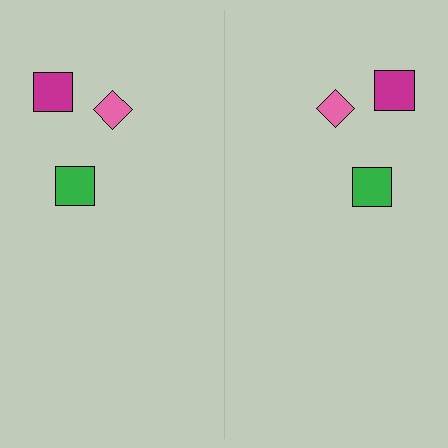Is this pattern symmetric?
Yes, this pattern has bilateral (reflection) symmetry.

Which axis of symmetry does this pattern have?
The pattern has a vertical axis of symmetry running through the center of the image.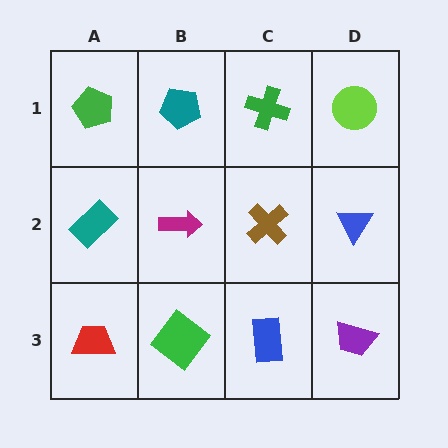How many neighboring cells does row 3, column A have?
2.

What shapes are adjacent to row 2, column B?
A teal pentagon (row 1, column B), a green diamond (row 3, column B), a teal rectangle (row 2, column A), a brown cross (row 2, column C).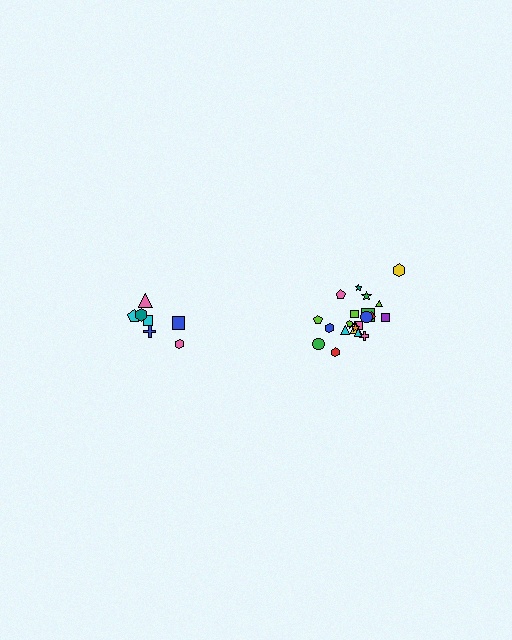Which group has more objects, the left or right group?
The right group.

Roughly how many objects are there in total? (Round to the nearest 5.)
Roughly 30 objects in total.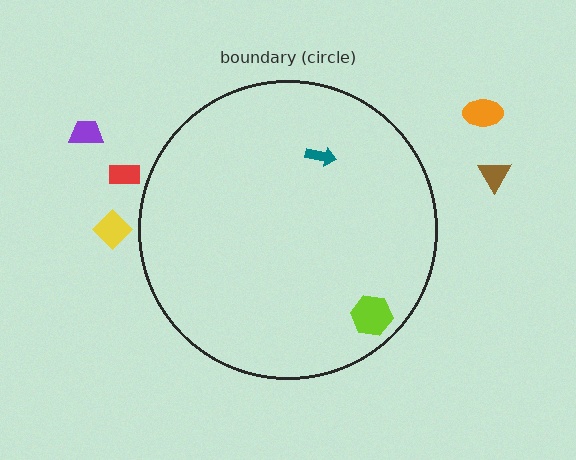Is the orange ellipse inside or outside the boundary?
Outside.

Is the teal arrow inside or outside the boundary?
Inside.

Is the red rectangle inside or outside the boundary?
Outside.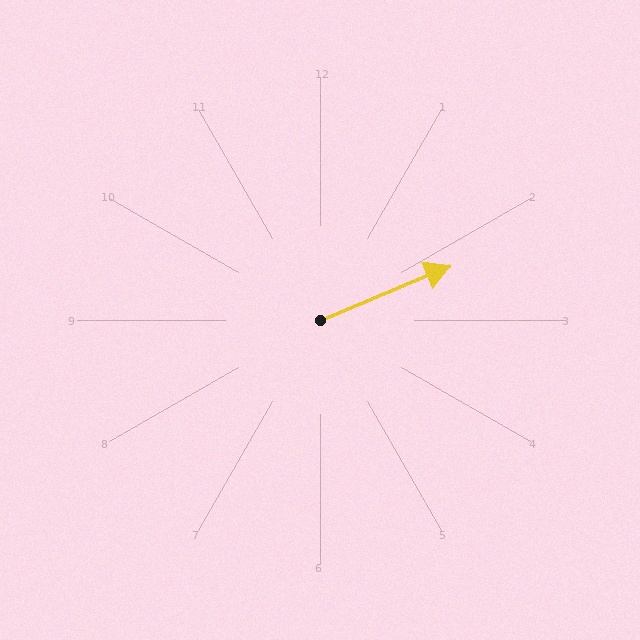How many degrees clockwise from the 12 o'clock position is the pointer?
Approximately 67 degrees.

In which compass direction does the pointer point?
Northeast.